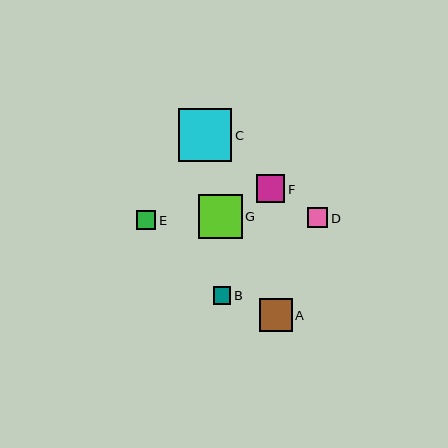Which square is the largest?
Square C is the largest with a size of approximately 53 pixels.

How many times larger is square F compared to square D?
Square F is approximately 1.4 times the size of square D.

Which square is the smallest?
Square B is the smallest with a size of approximately 17 pixels.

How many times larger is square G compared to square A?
Square G is approximately 1.4 times the size of square A.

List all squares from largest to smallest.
From largest to smallest: C, G, A, F, D, E, B.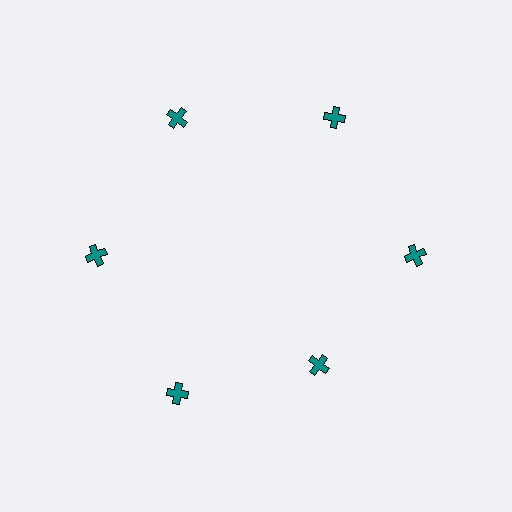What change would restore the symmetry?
The symmetry would be restored by moving it outward, back onto the ring so that all 6 crosses sit at equal angles and equal distance from the center.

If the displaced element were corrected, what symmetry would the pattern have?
It would have 6-fold rotational symmetry — the pattern would map onto itself every 60 degrees.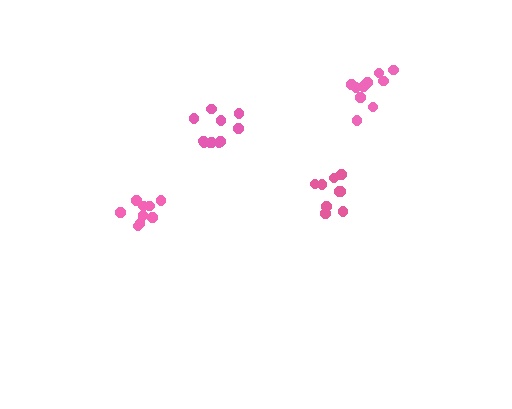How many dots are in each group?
Group 1: 9 dots, Group 2: 10 dots, Group 3: 9 dots, Group 4: 11 dots (39 total).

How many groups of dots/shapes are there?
There are 4 groups.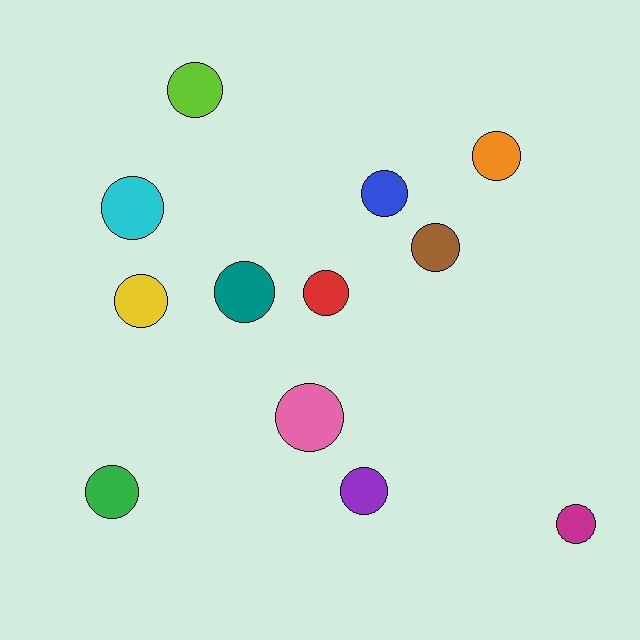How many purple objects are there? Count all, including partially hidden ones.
There is 1 purple object.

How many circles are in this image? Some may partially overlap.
There are 12 circles.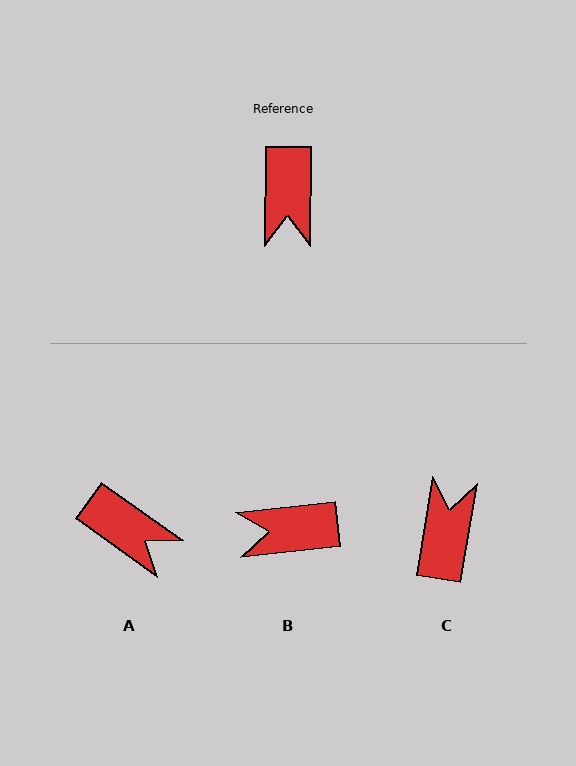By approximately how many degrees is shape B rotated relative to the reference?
Approximately 83 degrees clockwise.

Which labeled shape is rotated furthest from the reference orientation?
C, about 171 degrees away.